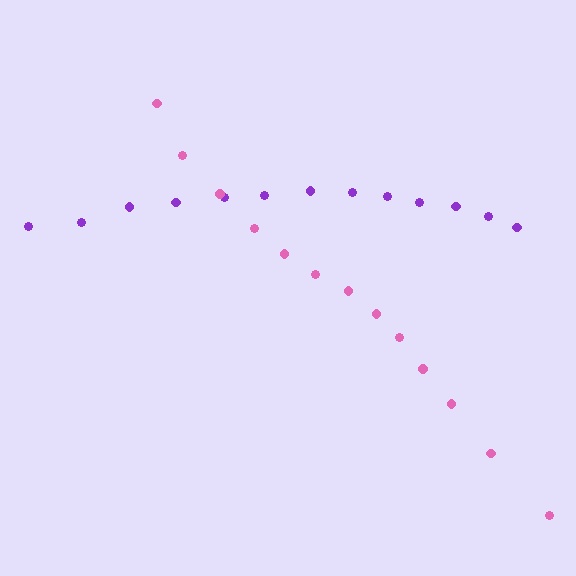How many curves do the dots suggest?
There are 2 distinct paths.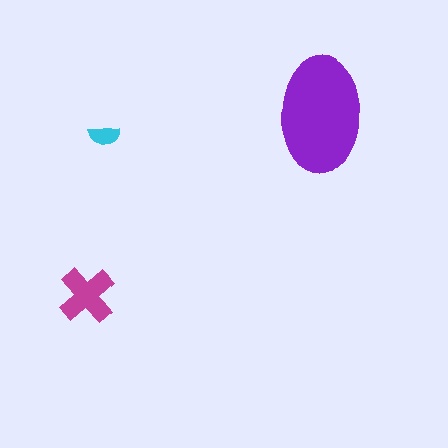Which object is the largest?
The purple ellipse.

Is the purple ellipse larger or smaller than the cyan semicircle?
Larger.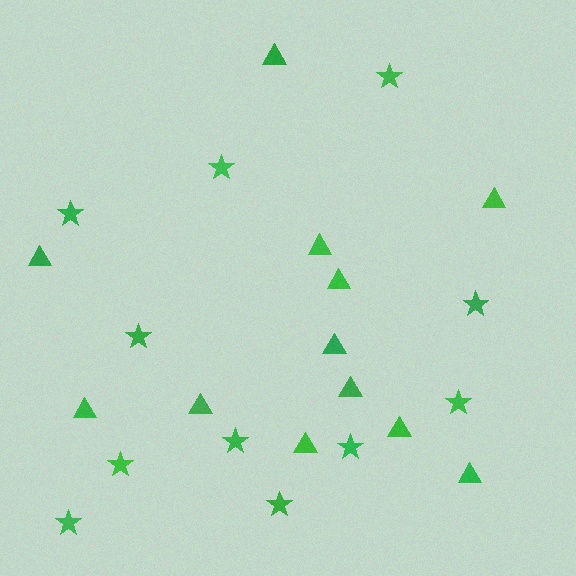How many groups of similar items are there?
There are 2 groups: one group of stars (11) and one group of triangles (12).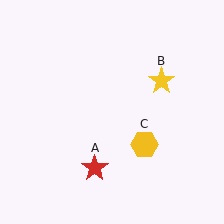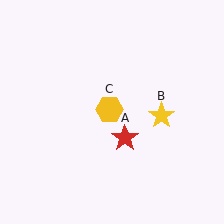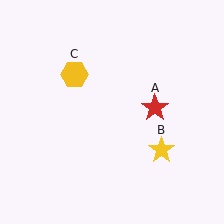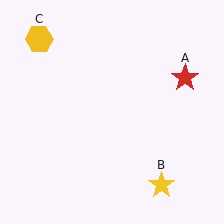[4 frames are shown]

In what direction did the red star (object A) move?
The red star (object A) moved up and to the right.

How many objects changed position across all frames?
3 objects changed position: red star (object A), yellow star (object B), yellow hexagon (object C).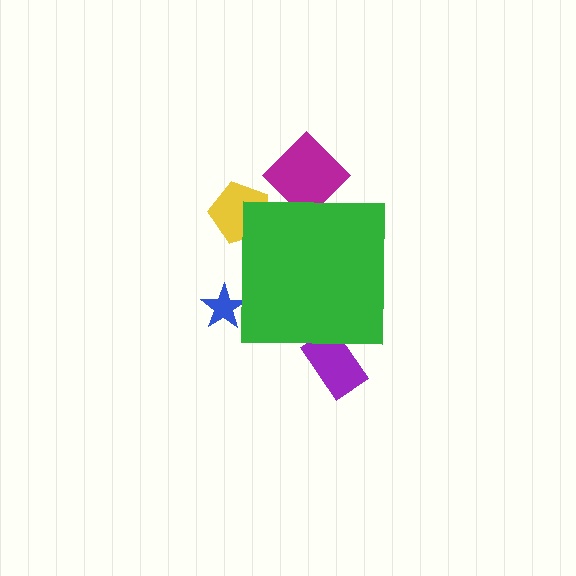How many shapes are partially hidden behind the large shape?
4 shapes are partially hidden.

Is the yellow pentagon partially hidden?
Yes, the yellow pentagon is partially hidden behind the green square.